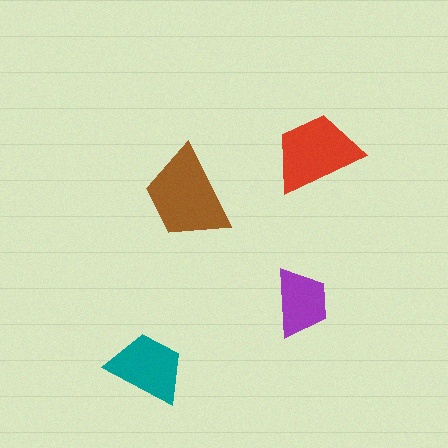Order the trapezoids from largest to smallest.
the brown one, the red one, the teal one, the purple one.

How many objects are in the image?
There are 4 objects in the image.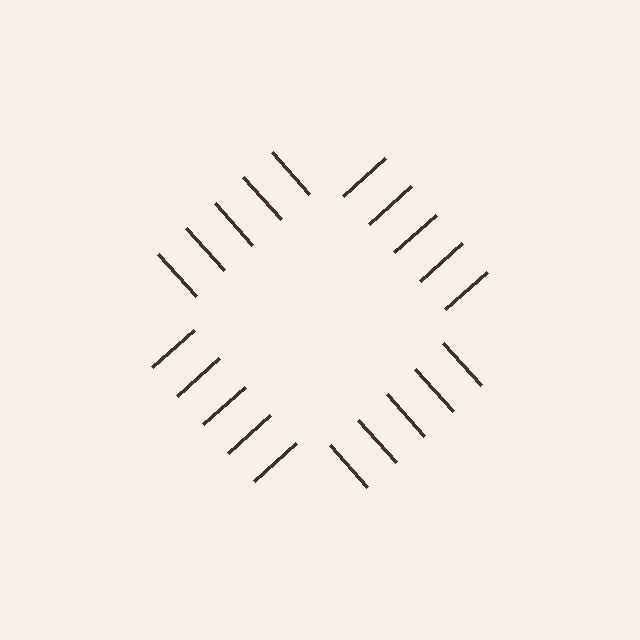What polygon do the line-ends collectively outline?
An illusory square — the line segments terminate on its edges but no continuous stroke is drawn.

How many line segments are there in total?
20 — 5 along each of the 4 edges.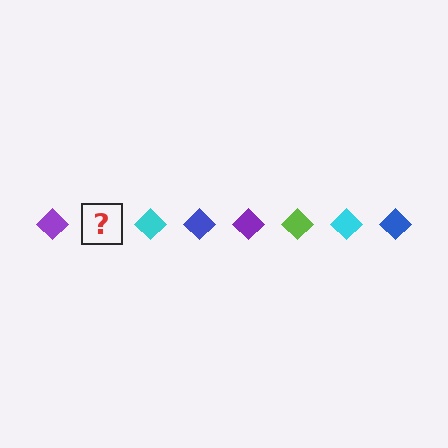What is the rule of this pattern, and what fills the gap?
The rule is that the pattern cycles through purple, lime, cyan, blue diamonds. The gap should be filled with a lime diamond.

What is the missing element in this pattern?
The missing element is a lime diamond.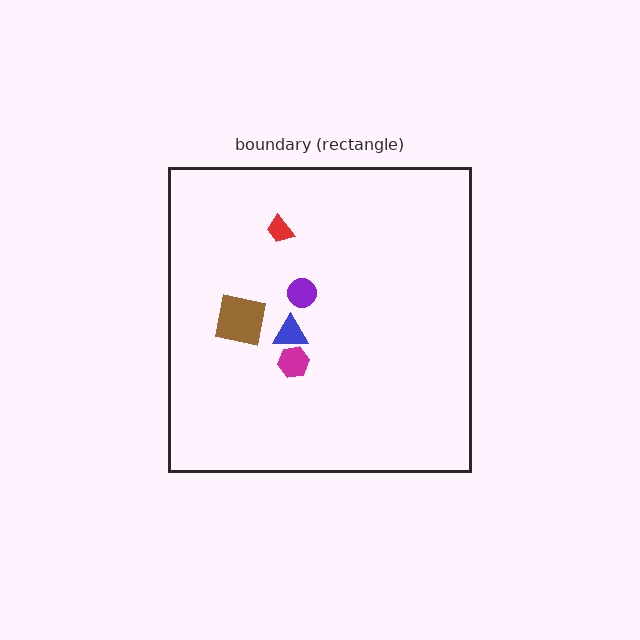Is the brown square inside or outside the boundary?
Inside.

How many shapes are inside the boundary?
5 inside, 0 outside.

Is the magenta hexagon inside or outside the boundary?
Inside.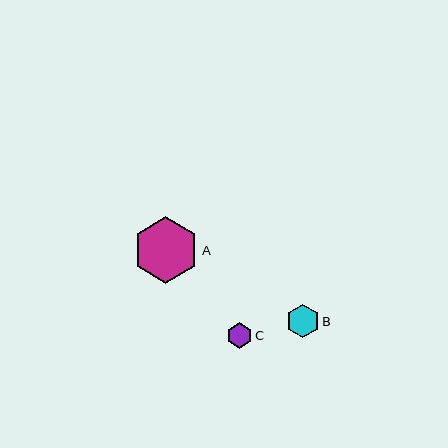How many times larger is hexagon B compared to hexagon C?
Hexagon B is approximately 1.3 times the size of hexagon C.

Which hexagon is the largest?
Hexagon A is the largest with a size of approximately 66 pixels.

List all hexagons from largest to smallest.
From largest to smallest: A, B, C.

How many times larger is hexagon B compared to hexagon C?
Hexagon B is approximately 1.3 times the size of hexagon C.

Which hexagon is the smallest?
Hexagon C is the smallest with a size of approximately 26 pixels.